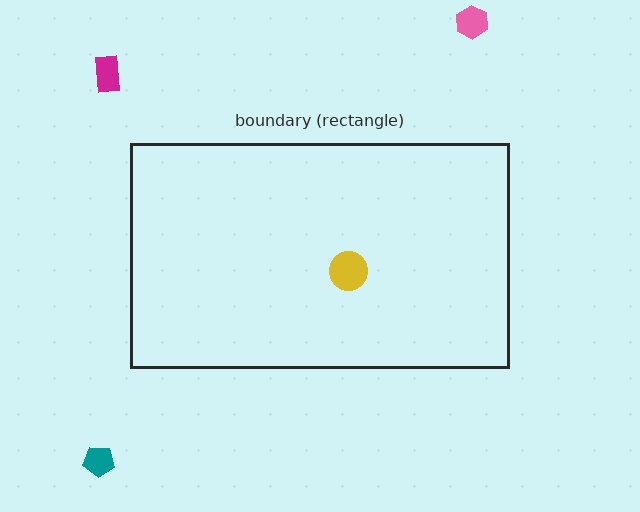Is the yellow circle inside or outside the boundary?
Inside.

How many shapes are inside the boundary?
1 inside, 3 outside.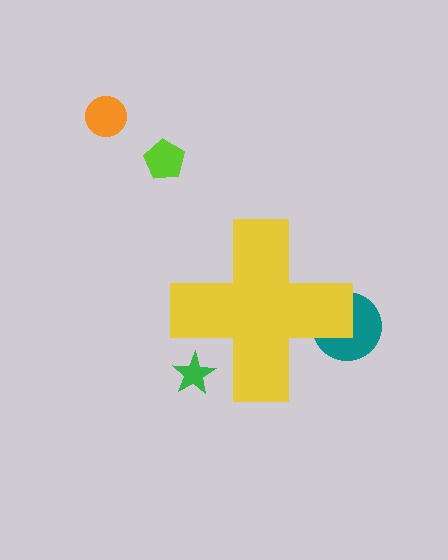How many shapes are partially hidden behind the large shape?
2 shapes are partially hidden.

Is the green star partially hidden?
Yes, the green star is partially hidden behind the yellow cross.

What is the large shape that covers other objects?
A yellow cross.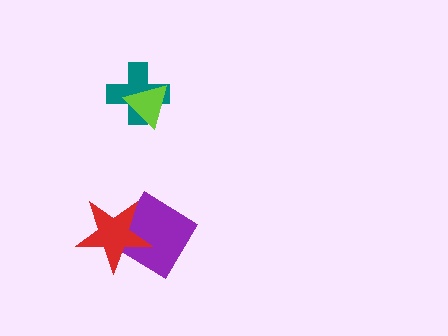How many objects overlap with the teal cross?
1 object overlaps with the teal cross.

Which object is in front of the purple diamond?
The red star is in front of the purple diamond.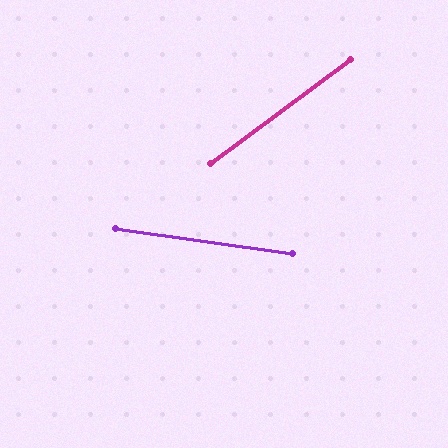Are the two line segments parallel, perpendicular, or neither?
Neither parallel nor perpendicular — they differ by about 45°.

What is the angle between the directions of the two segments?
Approximately 45 degrees.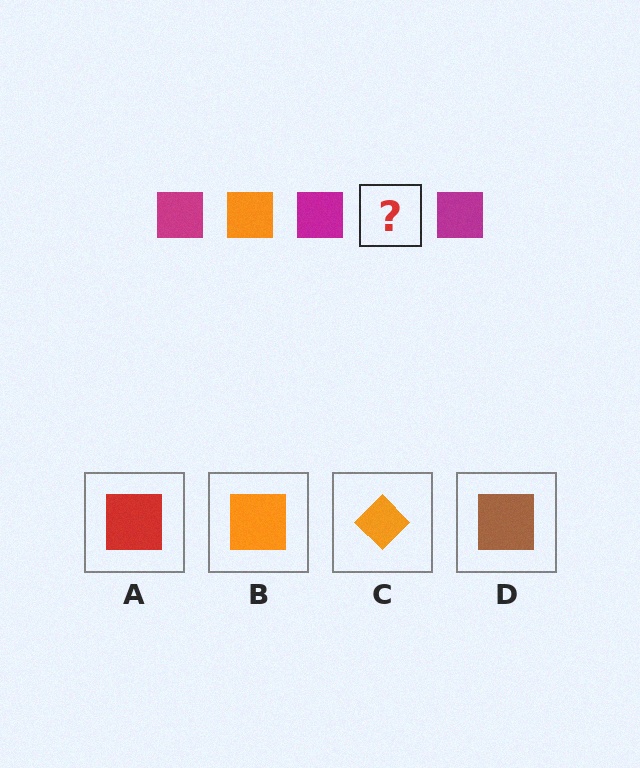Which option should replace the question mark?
Option B.